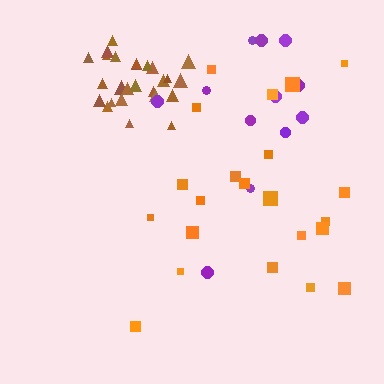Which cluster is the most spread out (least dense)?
Purple.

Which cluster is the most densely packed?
Brown.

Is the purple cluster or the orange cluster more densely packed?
Orange.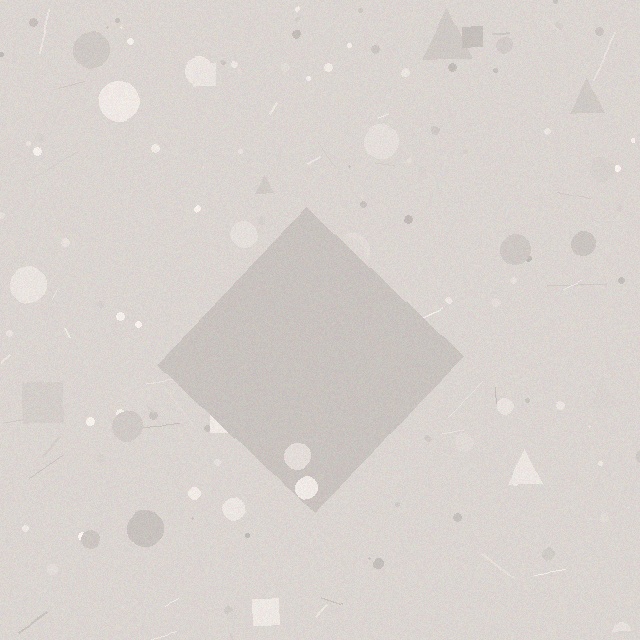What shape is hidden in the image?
A diamond is hidden in the image.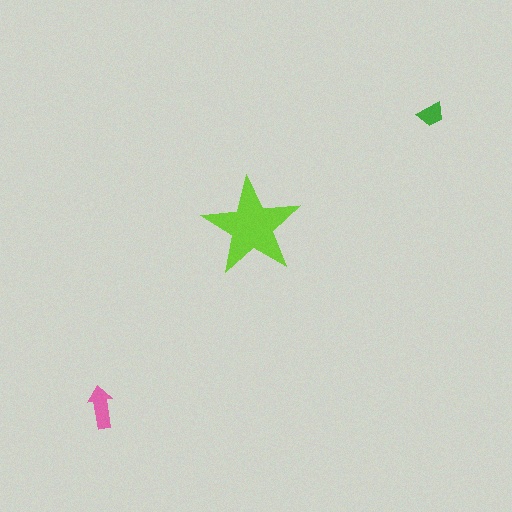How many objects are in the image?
There are 3 objects in the image.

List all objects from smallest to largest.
The green trapezoid, the pink arrow, the lime star.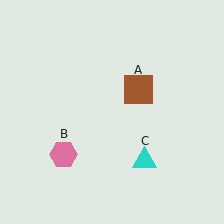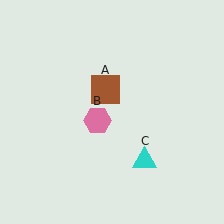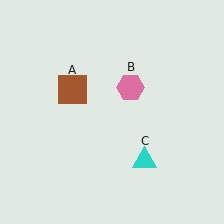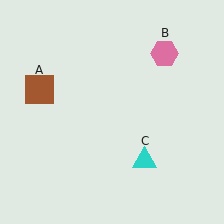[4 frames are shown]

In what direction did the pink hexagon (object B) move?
The pink hexagon (object B) moved up and to the right.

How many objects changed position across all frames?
2 objects changed position: brown square (object A), pink hexagon (object B).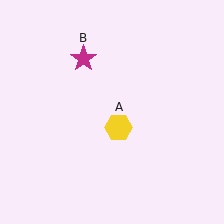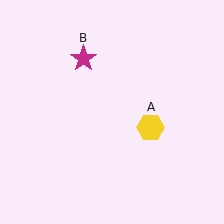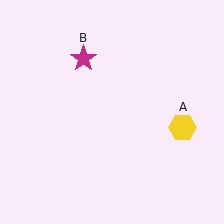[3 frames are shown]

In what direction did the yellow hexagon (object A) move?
The yellow hexagon (object A) moved right.